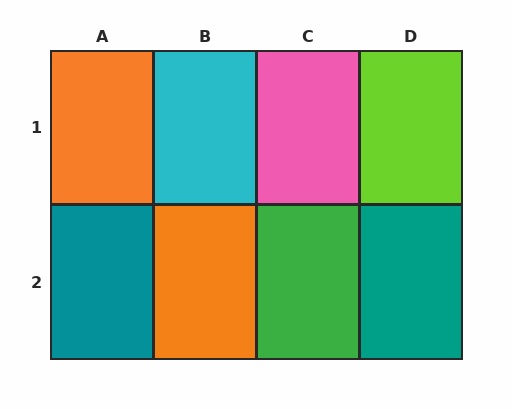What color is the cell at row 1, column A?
Orange.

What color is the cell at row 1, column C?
Pink.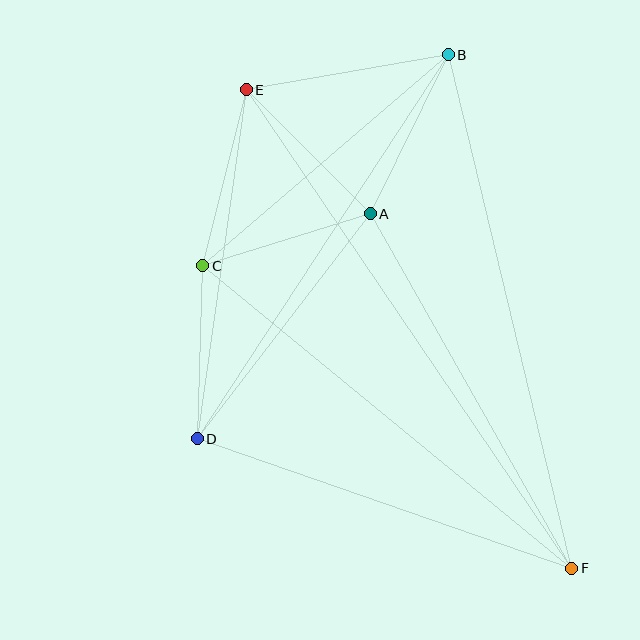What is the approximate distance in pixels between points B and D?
The distance between B and D is approximately 459 pixels.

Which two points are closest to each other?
Points C and D are closest to each other.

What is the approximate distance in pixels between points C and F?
The distance between C and F is approximately 477 pixels.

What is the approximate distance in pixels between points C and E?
The distance between C and E is approximately 181 pixels.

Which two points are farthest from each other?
Points E and F are farthest from each other.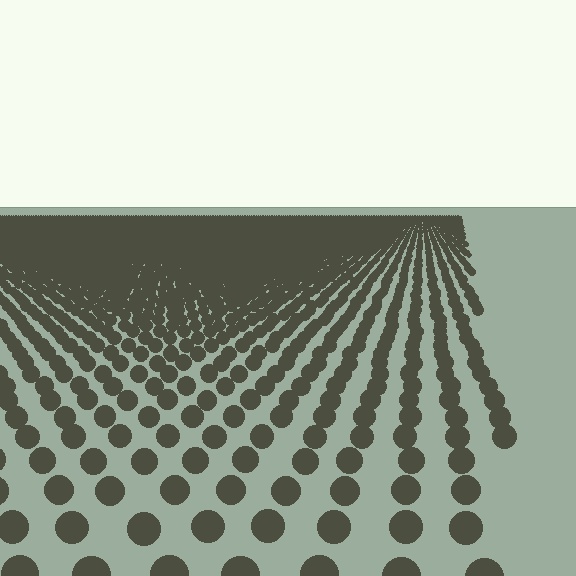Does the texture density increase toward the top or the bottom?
Density increases toward the top.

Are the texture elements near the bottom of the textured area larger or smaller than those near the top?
Larger. Near the bottom, elements are closer to the viewer and appear at a bigger on-screen size.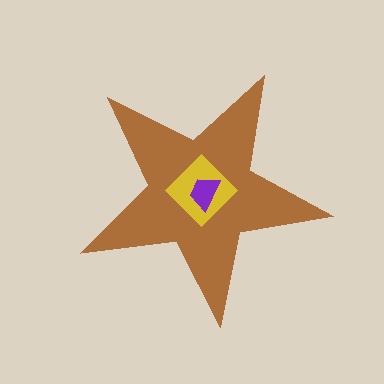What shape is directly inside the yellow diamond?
The purple trapezoid.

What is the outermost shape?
The brown star.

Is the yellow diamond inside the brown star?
Yes.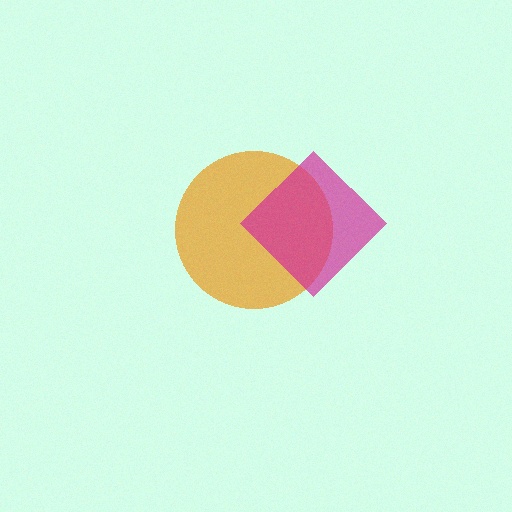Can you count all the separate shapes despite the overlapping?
Yes, there are 2 separate shapes.